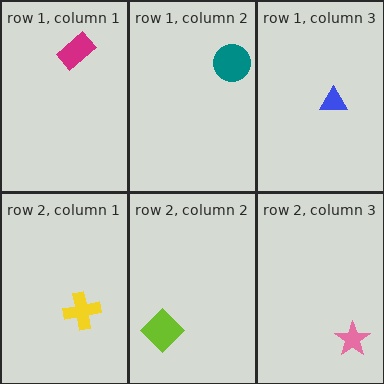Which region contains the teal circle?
The row 1, column 2 region.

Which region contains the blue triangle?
The row 1, column 3 region.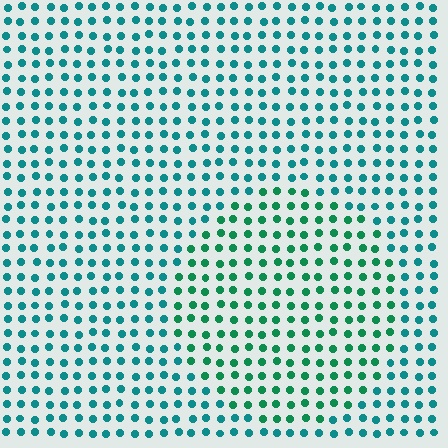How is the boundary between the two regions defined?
The boundary is defined purely by a slight shift in hue (about 29 degrees). Spacing, size, and orientation are identical on both sides.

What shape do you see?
I see a circle.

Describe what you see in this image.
The image is filled with small teal elements in a uniform arrangement. A circle-shaped region is visible where the elements are tinted to a slightly different hue, forming a subtle color boundary.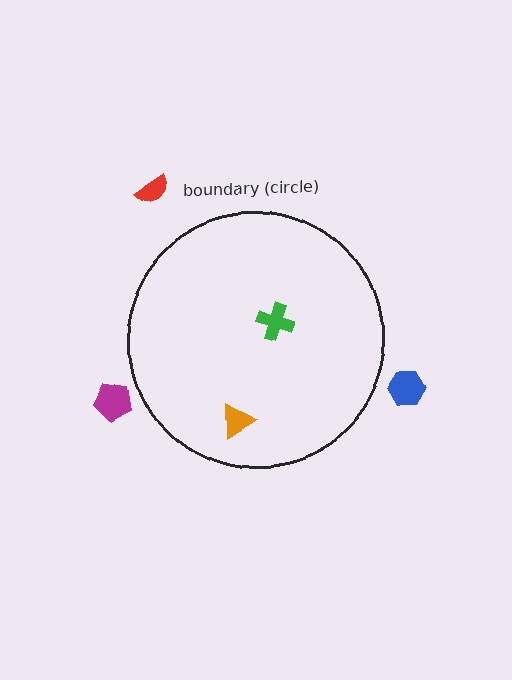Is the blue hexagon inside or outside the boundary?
Outside.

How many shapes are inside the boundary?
2 inside, 3 outside.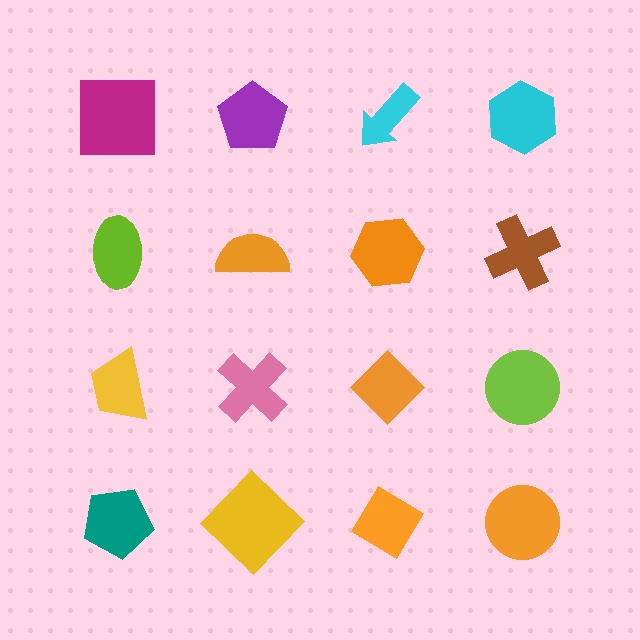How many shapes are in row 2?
4 shapes.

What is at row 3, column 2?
A pink cross.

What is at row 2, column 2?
An orange semicircle.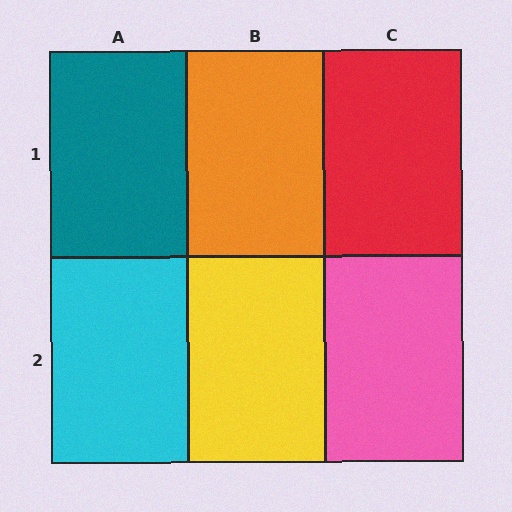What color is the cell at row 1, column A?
Teal.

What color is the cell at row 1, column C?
Red.